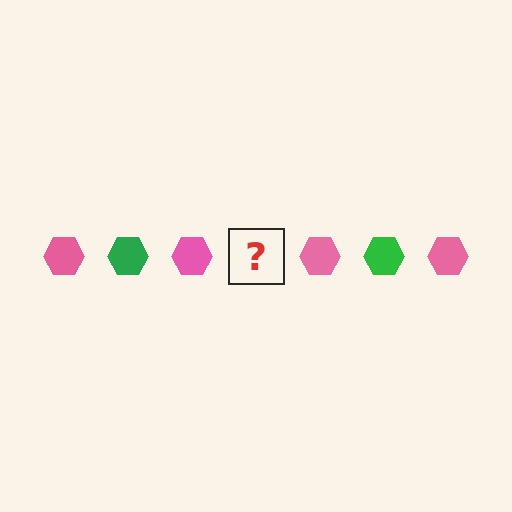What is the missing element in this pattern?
The missing element is a green hexagon.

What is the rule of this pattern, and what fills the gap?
The rule is that the pattern cycles through pink, green hexagons. The gap should be filled with a green hexagon.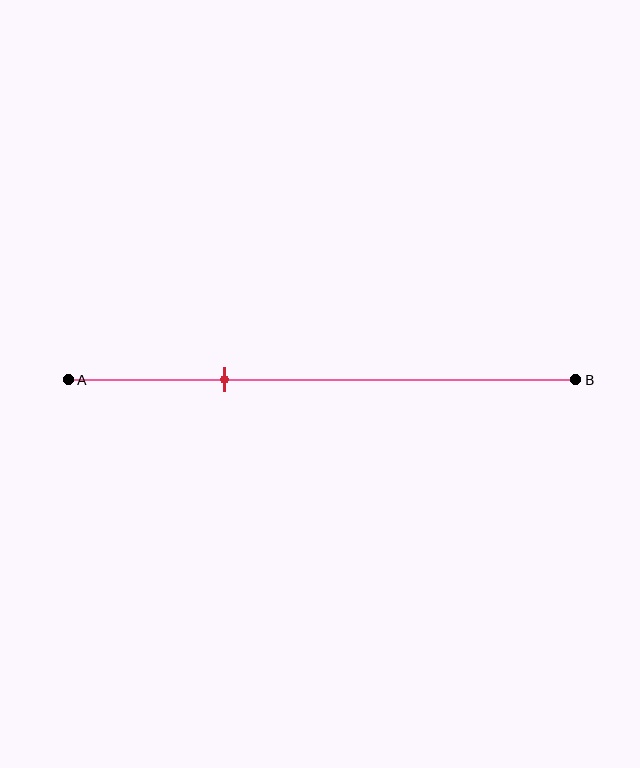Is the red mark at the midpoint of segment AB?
No, the mark is at about 30% from A, not at the 50% midpoint.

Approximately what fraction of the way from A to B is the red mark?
The red mark is approximately 30% of the way from A to B.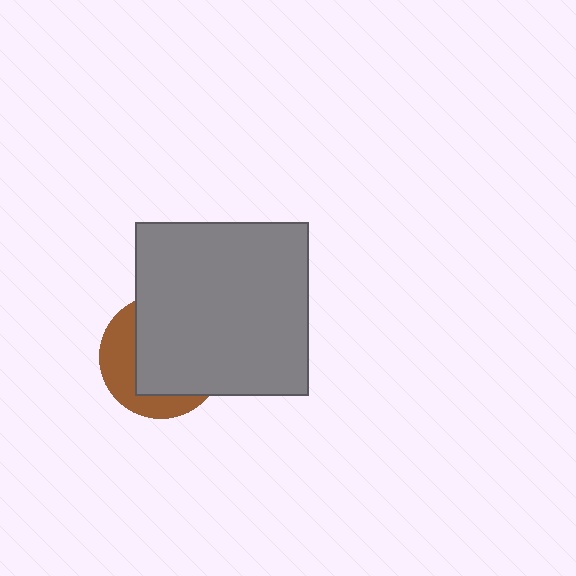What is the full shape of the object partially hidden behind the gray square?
The partially hidden object is a brown circle.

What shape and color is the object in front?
The object in front is a gray square.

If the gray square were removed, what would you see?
You would see the complete brown circle.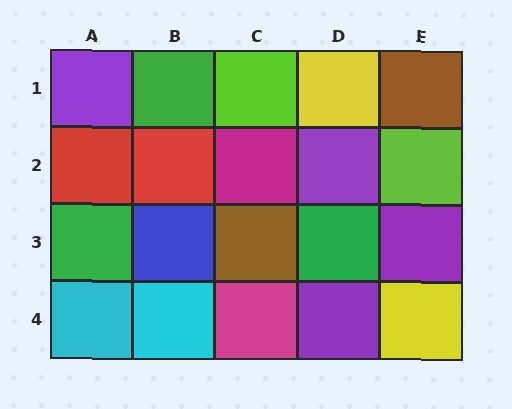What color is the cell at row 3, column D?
Green.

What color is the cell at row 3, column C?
Brown.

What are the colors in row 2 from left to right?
Red, red, magenta, purple, lime.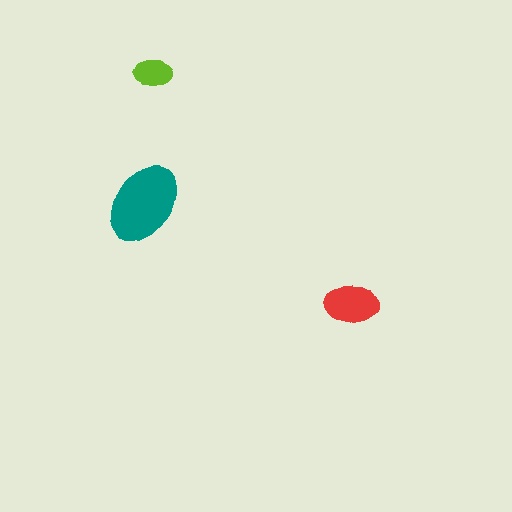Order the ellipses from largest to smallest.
the teal one, the red one, the lime one.